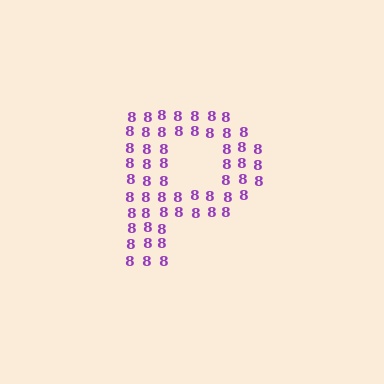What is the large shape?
The large shape is the letter P.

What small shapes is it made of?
It is made of small digit 8's.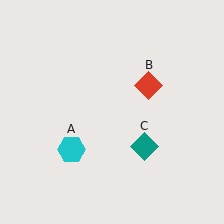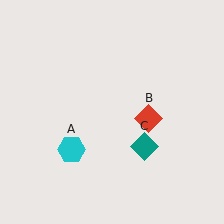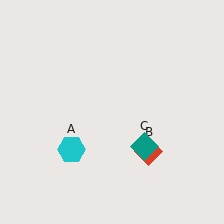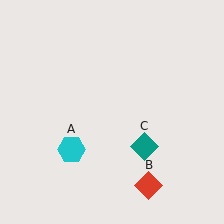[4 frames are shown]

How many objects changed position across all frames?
1 object changed position: red diamond (object B).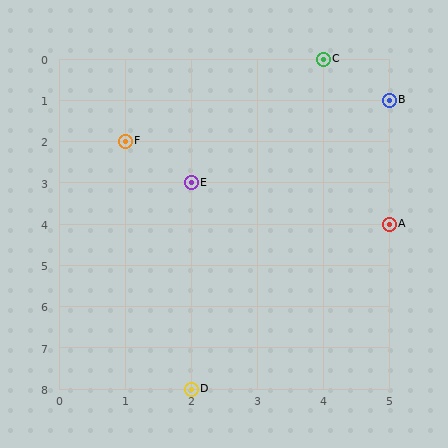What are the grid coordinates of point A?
Point A is at grid coordinates (5, 4).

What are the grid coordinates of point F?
Point F is at grid coordinates (1, 2).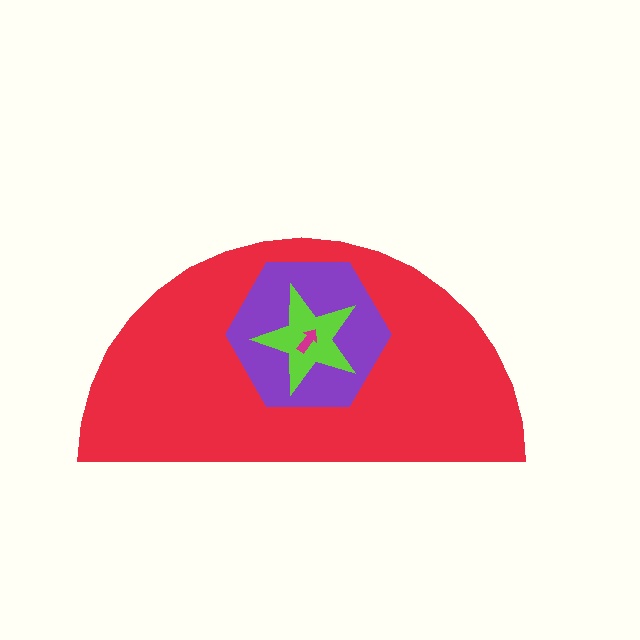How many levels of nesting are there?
4.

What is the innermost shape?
The magenta arrow.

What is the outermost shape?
The red semicircle.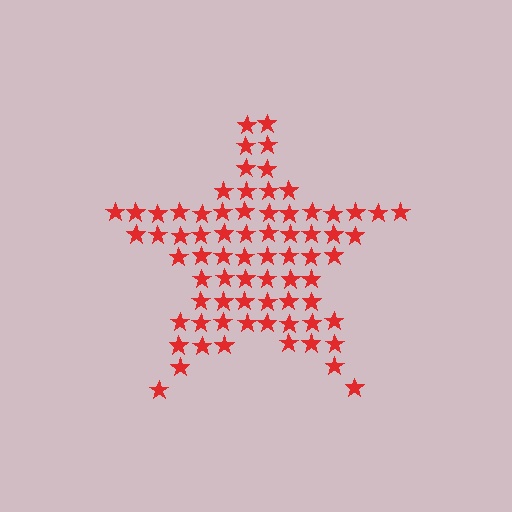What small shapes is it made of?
It is made of small stars.